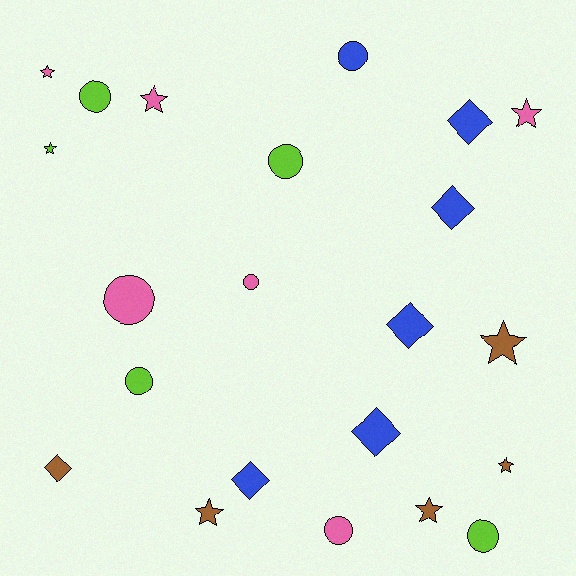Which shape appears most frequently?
Circle, with 8 objects.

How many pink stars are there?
There are 3 pink stars.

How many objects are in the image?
There are 22 objects.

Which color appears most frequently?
Pink, with 6 objects.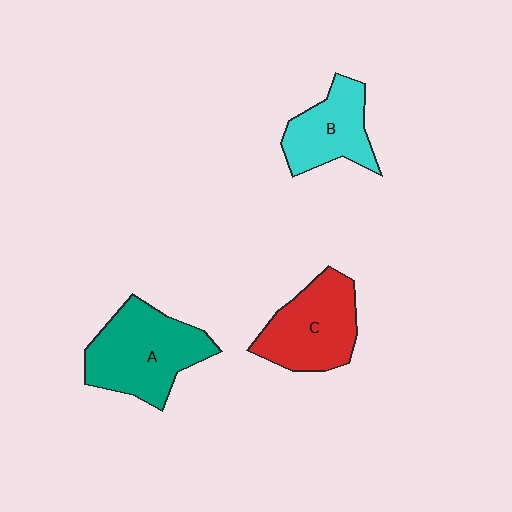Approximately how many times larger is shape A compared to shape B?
Approximately 1.5 times.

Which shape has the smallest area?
Shape B (cyan).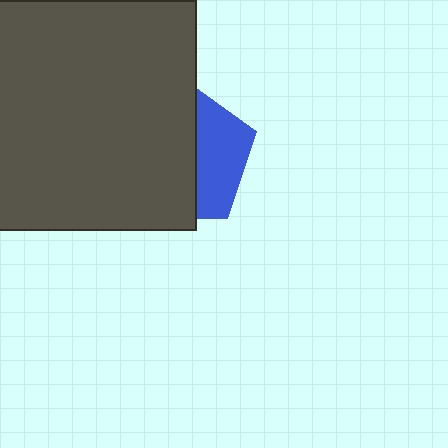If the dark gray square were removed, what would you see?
You would see the complete blue pentagon.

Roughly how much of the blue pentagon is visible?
A small part of it is visible (roughly 35%).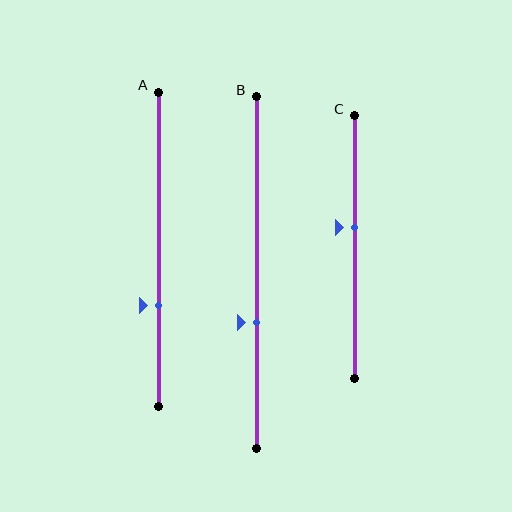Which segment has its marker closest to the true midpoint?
Segment C has its marker closest to the true midpoint.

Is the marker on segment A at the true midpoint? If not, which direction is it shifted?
No, the marker on segment A is shifted downward by about 18% of the segment length.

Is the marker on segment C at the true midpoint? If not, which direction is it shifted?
No, the marker on segment C is shifted upward by about 8% of the segment length.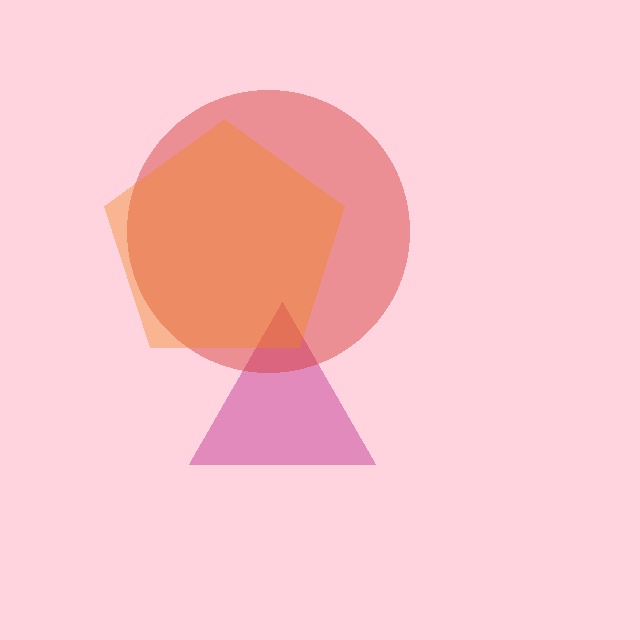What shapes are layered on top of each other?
The layered shapes are: a magenta triangle, a red circle, an orange pentagon.